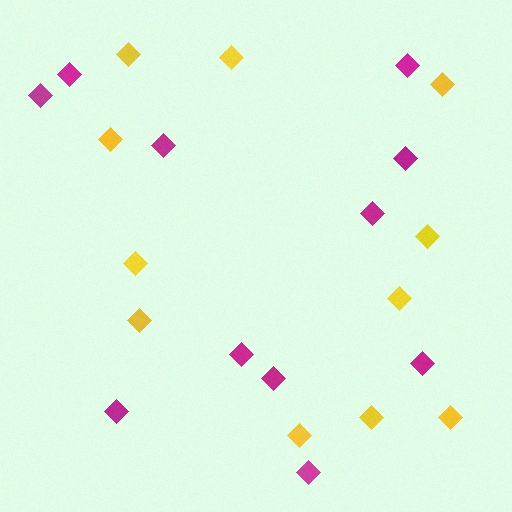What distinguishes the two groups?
There are 2 groups: one group of magenta diamonds (11) and one group of yellow diamonds (11).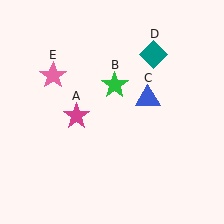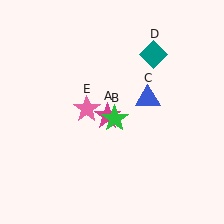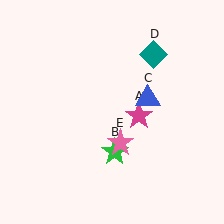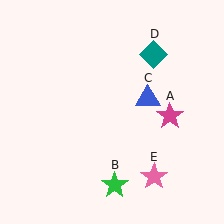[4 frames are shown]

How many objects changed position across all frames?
3 objects changed position: magenta star (object A), green star (object B), pink star (object E).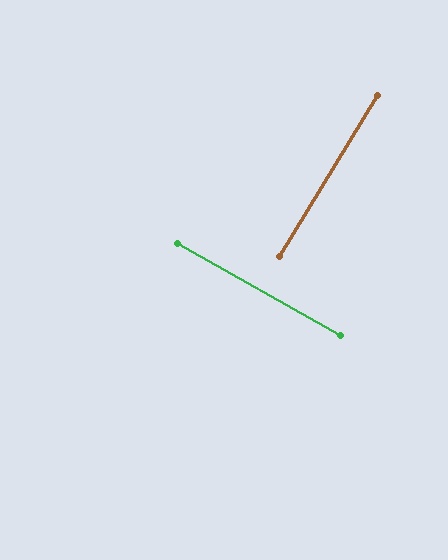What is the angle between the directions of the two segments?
Approximately 88 degrees.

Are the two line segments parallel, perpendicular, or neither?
Perpendicular — they meet at approximately 88°.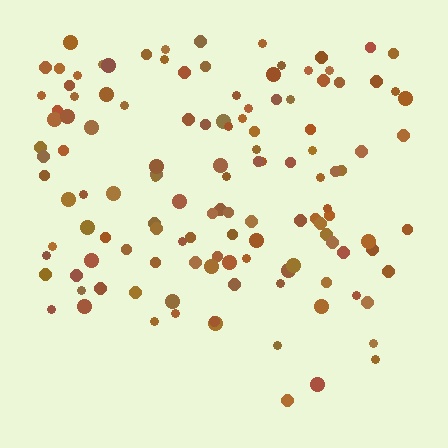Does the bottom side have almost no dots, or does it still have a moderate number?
Still a moderate number, just noticeably fewer than the top.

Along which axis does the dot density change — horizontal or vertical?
Vertical.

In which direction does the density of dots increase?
From bottom to top, with the top side densest.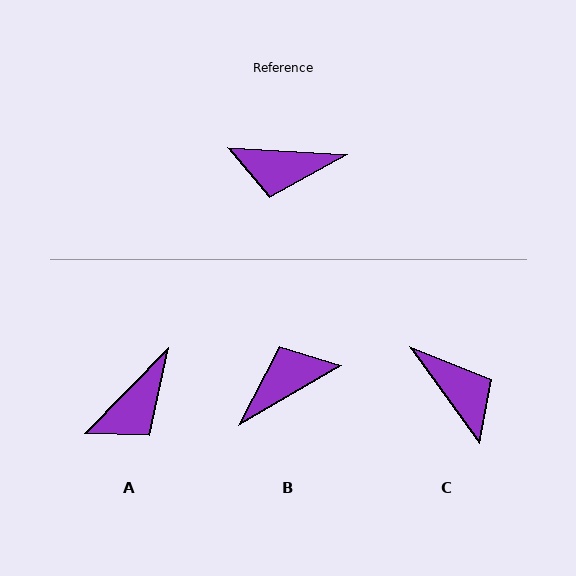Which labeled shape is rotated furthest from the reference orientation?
B, about 146 degrees away.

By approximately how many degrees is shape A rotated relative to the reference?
Approximately 49 degrees counter-clockwise.